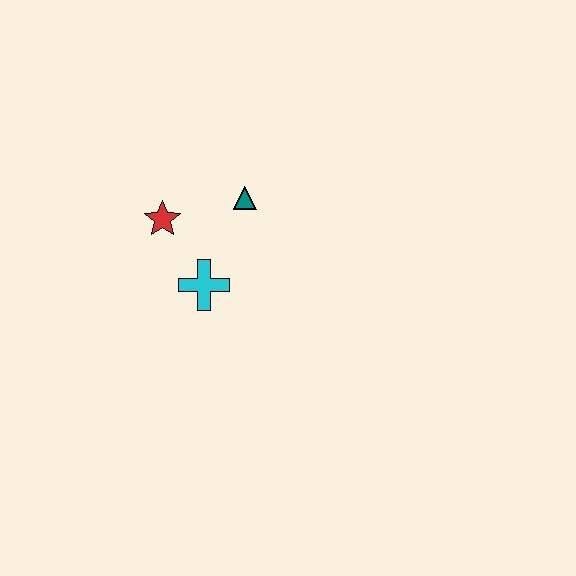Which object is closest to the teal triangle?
The red star is closest to the teal triangle.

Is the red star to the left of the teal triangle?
Yes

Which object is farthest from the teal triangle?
The cyan cross is farthest from the teal triangle.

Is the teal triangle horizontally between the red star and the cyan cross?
No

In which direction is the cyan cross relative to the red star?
The cyan cross is below the red star.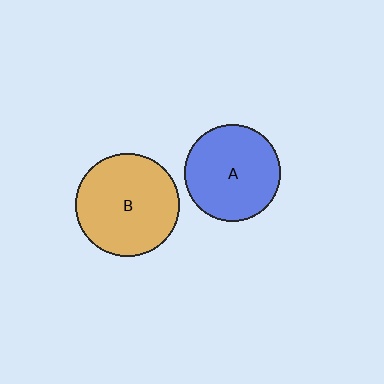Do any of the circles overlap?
No, none of the circles overlap.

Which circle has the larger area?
Circle B (orange).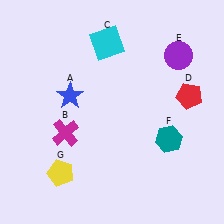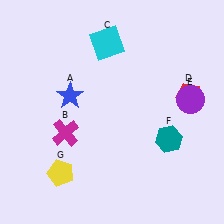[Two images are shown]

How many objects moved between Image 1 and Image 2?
1 object moved between the two images.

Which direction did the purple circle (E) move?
The purple circle (E) moved down.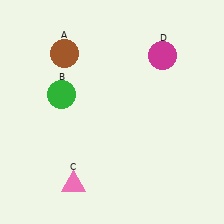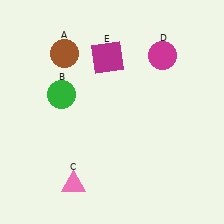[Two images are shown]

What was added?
A magenta square (E) was added in Image 2.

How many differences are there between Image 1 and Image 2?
There is 1 difference between the two images.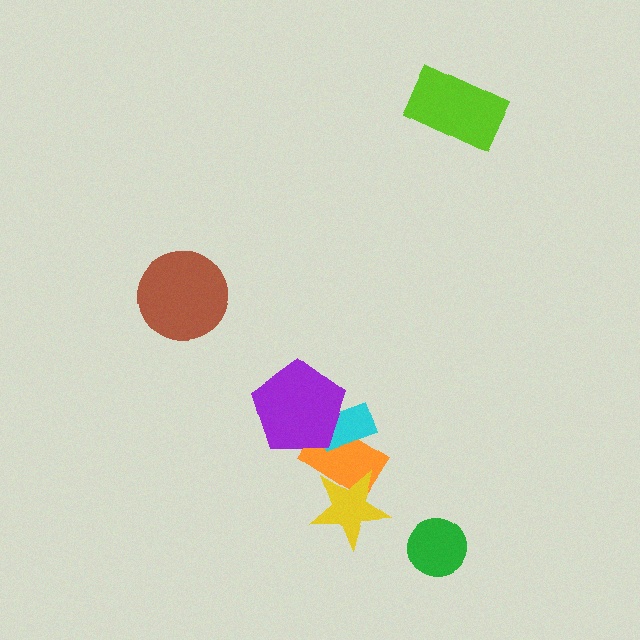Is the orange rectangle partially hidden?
Yes, it is partially covered by another shape.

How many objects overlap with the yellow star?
1 object overlaps with the yellow star.